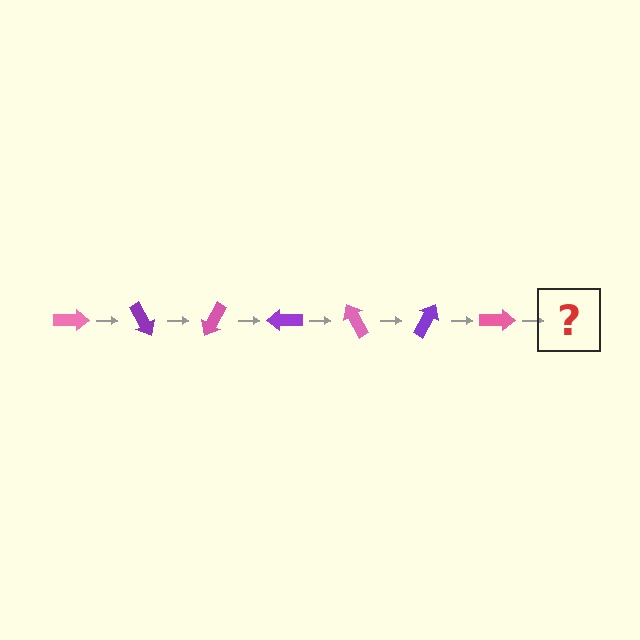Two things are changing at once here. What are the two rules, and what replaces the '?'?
The two rules are that it rotates 60 degrees each step and the color cycles through pink and purple. The '?' should be a purple arrow, rotated 420 degrees from the start.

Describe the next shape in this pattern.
It should be a purple arrow, rotated 420 degrees from the start.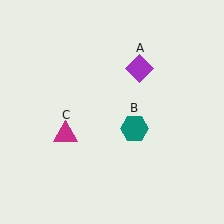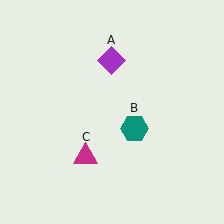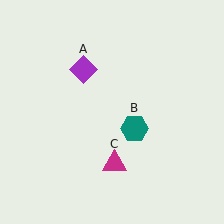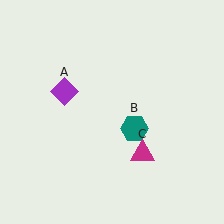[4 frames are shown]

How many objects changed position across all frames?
2 objects changed position: purple diamond (object A), magenta triangle (object C).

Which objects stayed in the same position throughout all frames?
Teal hexagon (object B) remained stationary.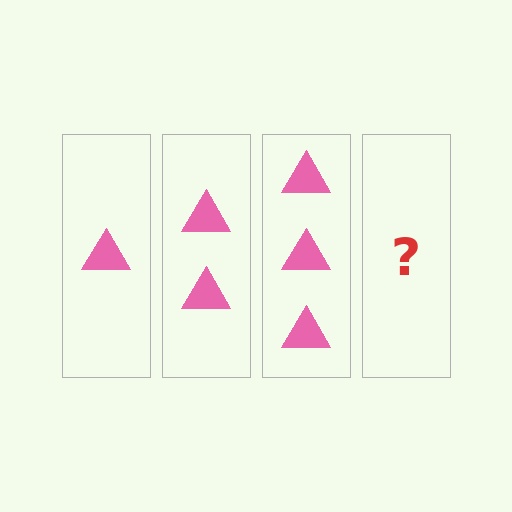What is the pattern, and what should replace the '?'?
The pattern is that each step adds one more triangle. The '?' should be 4 triangles.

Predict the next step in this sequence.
The next step is 4 triangles.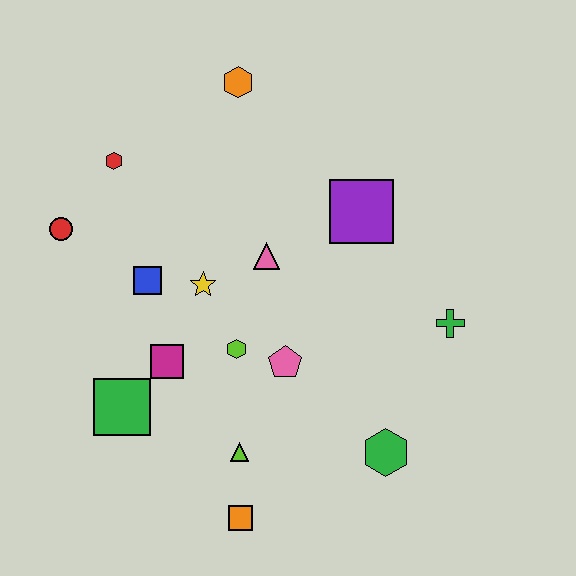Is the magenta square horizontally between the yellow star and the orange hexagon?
No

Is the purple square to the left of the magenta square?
No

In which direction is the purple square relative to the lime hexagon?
The purple square is above the lime hexagon.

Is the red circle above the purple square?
No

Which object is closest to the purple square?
The pink triangle is closest to the purple square.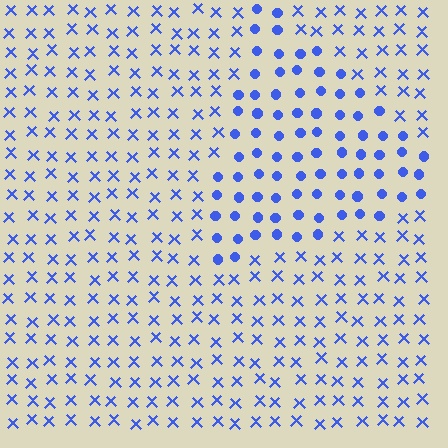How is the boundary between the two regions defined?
The boundary is defined by a change in element shape: circles inside vs. X marks outside. All elements share the same color and spacing.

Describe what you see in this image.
The image is filled with small blue elements arranged in a uniform grid. A triangle-shaped region contains circles, while the surrounding area contains X marks. The boundary is defined purely by the change in element shape.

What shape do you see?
I see a triangle.